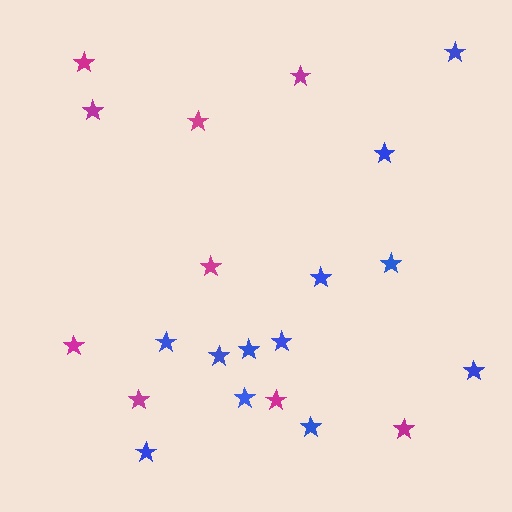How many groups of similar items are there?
There are 2 groups: one group of blue stars (12) and one group of magenta stars (9).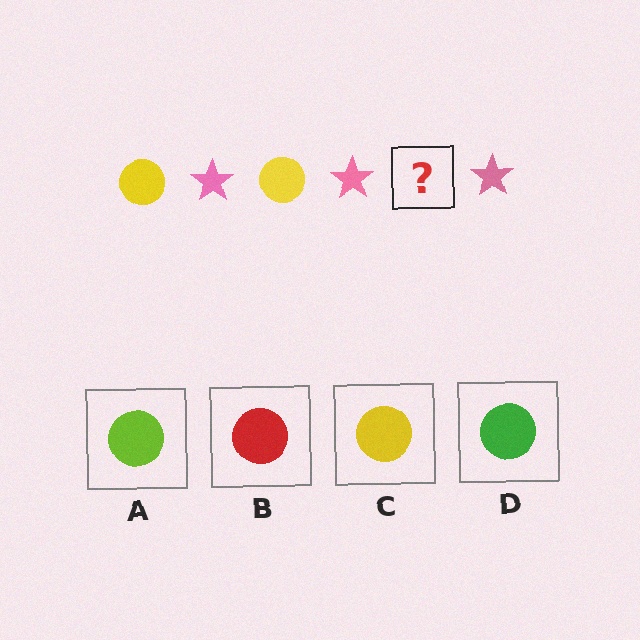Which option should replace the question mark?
Option C.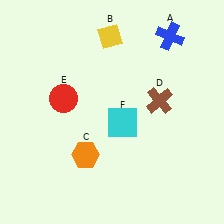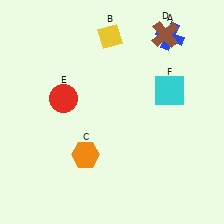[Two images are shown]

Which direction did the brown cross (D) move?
The brown cross (D) moved up.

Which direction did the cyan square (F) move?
The cyan square (F) moved right.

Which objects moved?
The objects that moved are: the brown cross (D), the cyan square (F).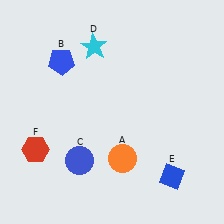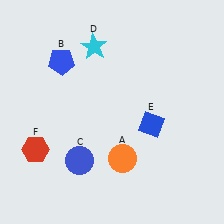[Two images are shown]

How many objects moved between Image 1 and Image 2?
1 object moved between the two images.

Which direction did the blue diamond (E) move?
The blue diamond (E) moved up.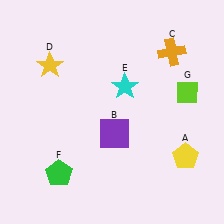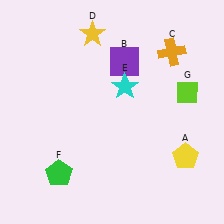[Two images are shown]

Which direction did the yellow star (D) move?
The yellow star (D) moved right.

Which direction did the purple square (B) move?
The purple square (B) moved up.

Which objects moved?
The objects that moved are: the purple square (B), the yellow star (D).